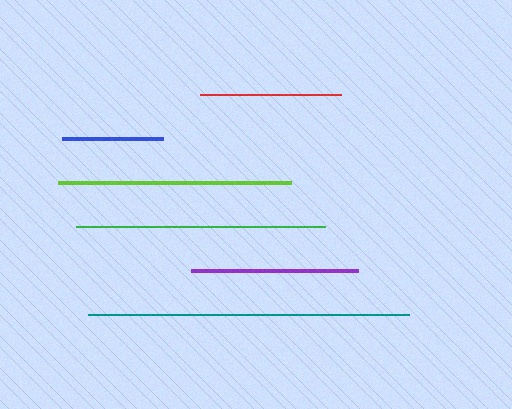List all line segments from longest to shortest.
From longest to shortest: teal, green, lime, purple, red, blue.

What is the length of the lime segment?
The lime segment is approximately 233 pixels long.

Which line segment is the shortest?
The blue line is the shortest at approximately 101 pixels.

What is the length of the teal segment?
The teal segment is approximately 321 pixels long.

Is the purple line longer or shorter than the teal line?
The teal line is longer than the purple line.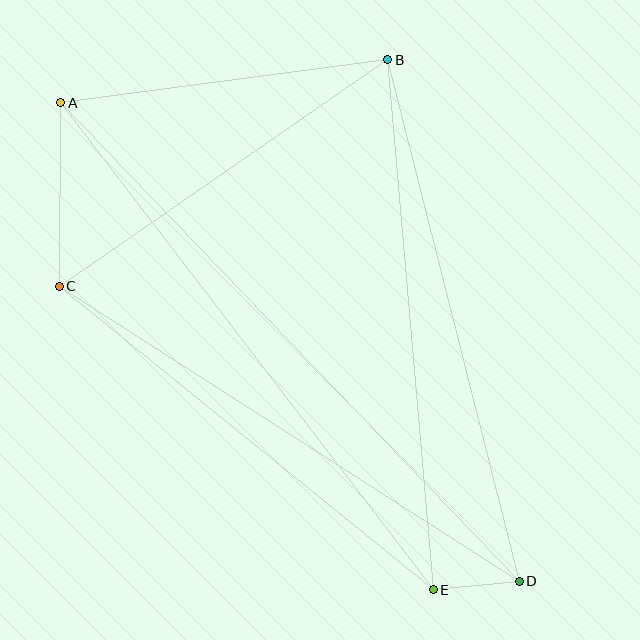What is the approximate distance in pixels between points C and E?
The distance between C and E is approximately 482 pixels.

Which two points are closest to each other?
Points D and E are closest to each other.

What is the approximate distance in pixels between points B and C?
The distance between B and C is approximately 399 pixels.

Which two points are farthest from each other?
Points A and D are farthest from each other.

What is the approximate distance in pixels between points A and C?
The distance between A and C is approximately 183 pixels.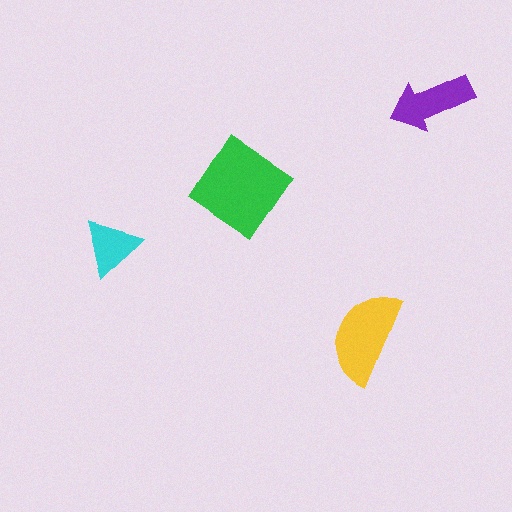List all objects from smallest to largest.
The cyan triangle, the purple arrow, the yellow semicircle, the green diamond.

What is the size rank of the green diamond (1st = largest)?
1st.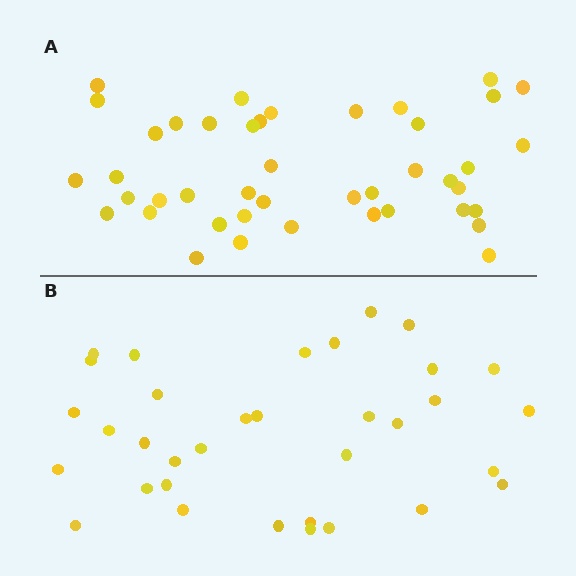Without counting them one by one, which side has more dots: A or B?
Region A (the top region) has more dots.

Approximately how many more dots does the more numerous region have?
Region A has roughly 8 or so more dots than region B.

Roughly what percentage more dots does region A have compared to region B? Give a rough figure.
About 25% more.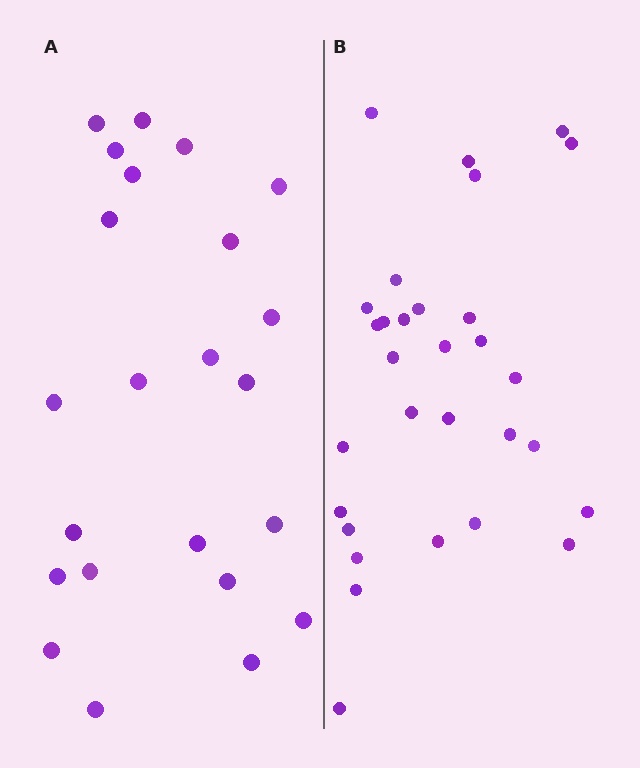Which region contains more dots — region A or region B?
Region B (the right region) has more dots.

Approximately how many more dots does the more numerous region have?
Region B has roughly 8 or so more dots than region A.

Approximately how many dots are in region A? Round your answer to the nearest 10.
About 20 dots. (The exact count is 23, which rounds to 20.)